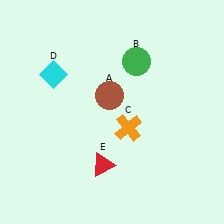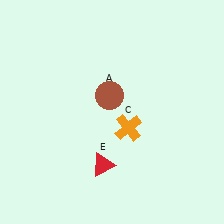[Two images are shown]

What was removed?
The green circle (B), the cyan diamond (D) were removed in Image 2.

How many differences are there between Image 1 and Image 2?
There are 2 differences between the two images.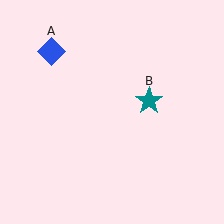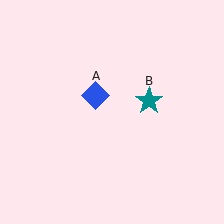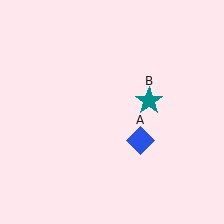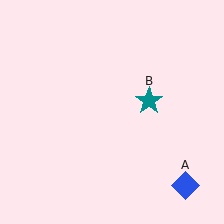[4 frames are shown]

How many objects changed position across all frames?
1 object changed position: blue diamond (object A).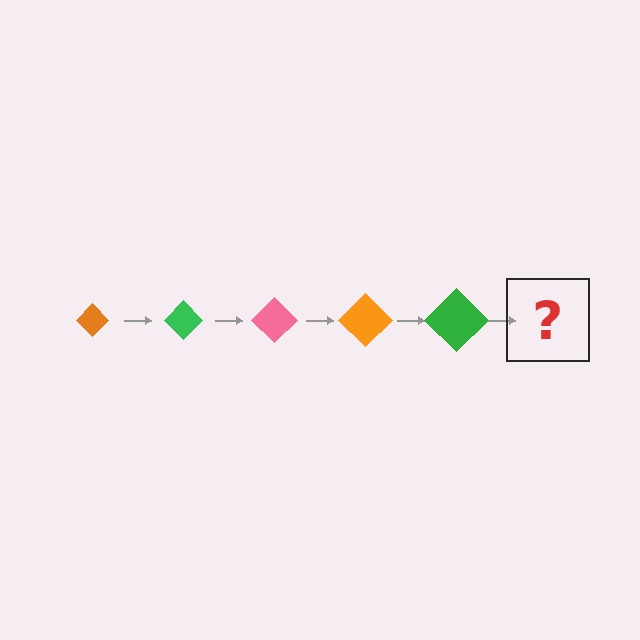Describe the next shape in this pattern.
It should be a pink diamond, larger than the previous one.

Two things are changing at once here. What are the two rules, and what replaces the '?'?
The two rules are that the diamond grows larger each step and the color cycles through orange, green, and pink. The '?' should be a pink diamond, larger than the previous one.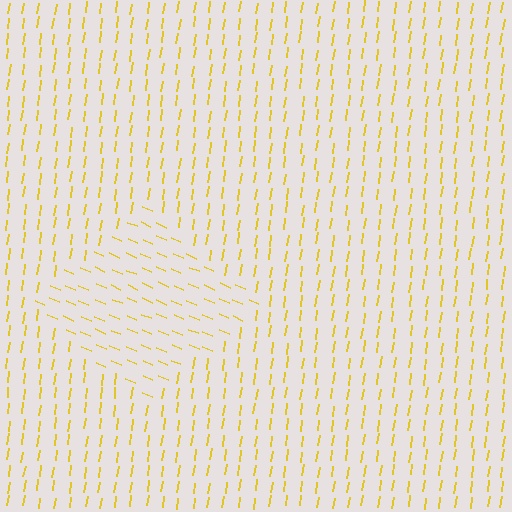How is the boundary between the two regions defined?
The boundary is defined purely by a change in line orientation (approximately 75 degrees difference). All lines are the same color and thickness.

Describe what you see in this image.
The image is filled with small yellow line segments. A diamond region in the image has lines oriented differently from the surrounding lines, creating a visible texture boundary.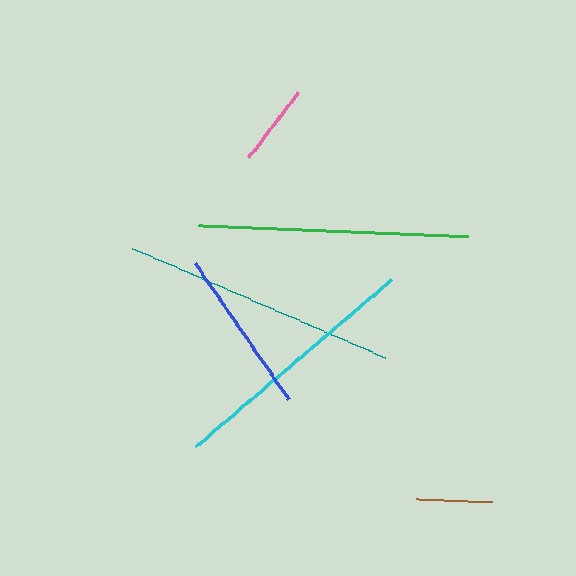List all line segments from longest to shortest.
From longest to shortest: teal, green, cyan, blue, pink, brown.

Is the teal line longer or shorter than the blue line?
The teal line is longer than the blue line.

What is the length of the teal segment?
The teal segment is approximately 276 pixels long.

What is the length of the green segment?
The green segment is approximately 270 pixels long.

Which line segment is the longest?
The teal line is the longest at approximately 276 pixels.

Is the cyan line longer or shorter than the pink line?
The cyan line is longer than the pink line.